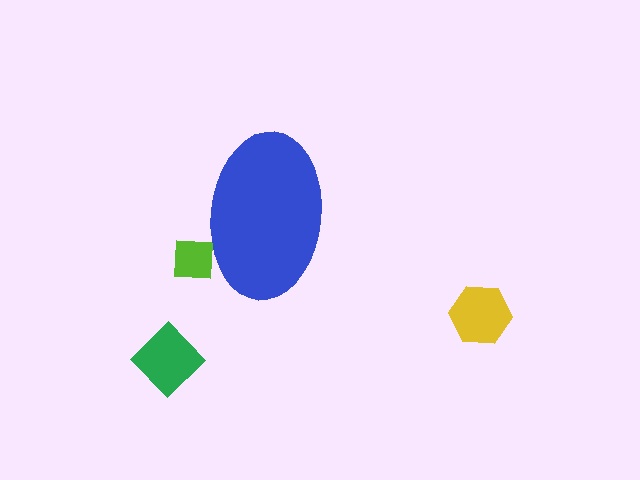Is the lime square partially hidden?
Yes, the lime square is partially hidden behind the blue ellipse.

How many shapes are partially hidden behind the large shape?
1 shape is partially hidden.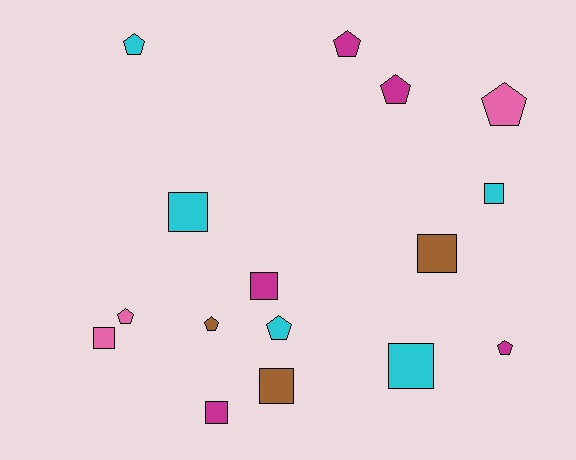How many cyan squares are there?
There are 3 cyan squares.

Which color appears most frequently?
Magenta, with 5 objects.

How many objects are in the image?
There are 16 objects.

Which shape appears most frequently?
Pentagon, with 8 objects.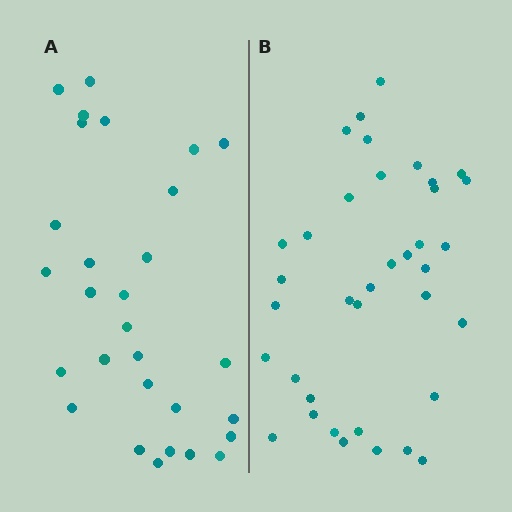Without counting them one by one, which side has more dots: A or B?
Region B (the right region) has more dots.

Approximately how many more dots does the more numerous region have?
Region B has roughly 8 or so more dots than region A.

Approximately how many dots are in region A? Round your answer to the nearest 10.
About 30 dots. (The exact count is 29, which rounds to 30.)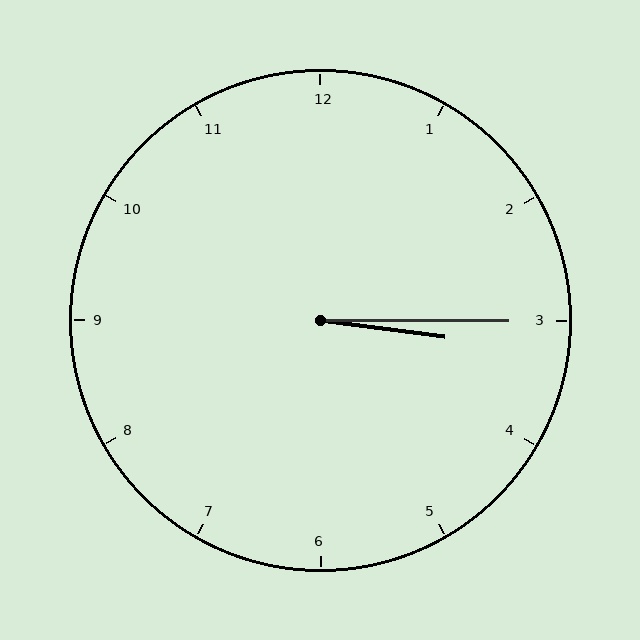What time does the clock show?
3:15.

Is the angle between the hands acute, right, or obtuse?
It is acute.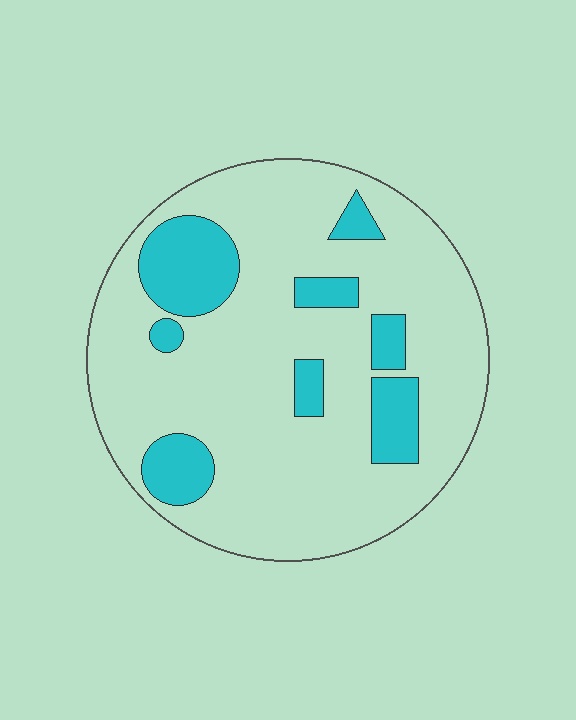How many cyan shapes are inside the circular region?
8.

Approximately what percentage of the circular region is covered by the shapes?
Approximately 20%.